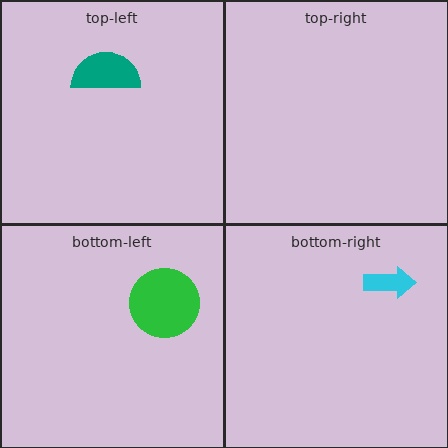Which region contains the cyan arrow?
The bottom-right region.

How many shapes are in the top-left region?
1.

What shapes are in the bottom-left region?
The green circle.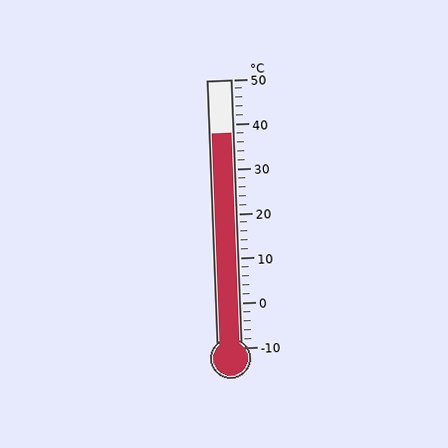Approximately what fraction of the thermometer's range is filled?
The thermometer is filled to approximately 80% of its range.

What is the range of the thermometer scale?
The thermometer scale ranges from -10°C to 50°C.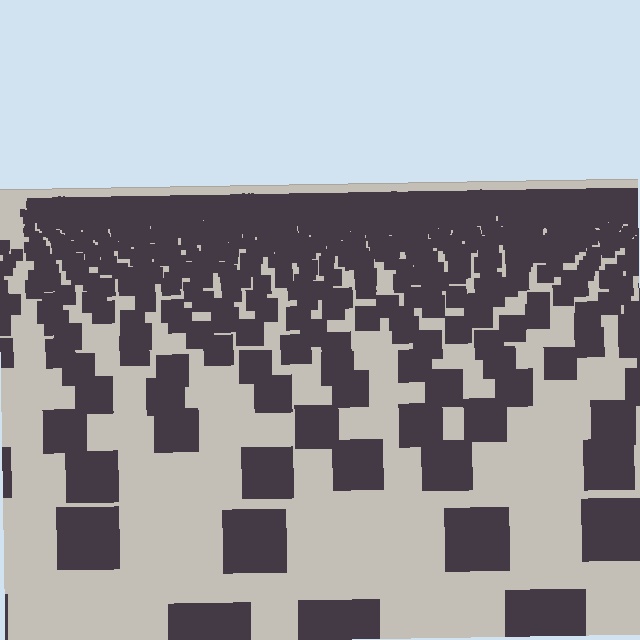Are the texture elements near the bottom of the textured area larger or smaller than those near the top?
Larger. Near the bottom, elements are closer to the viewer and appear at a bigger on-screen size.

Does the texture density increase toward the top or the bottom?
Density increases toward the top.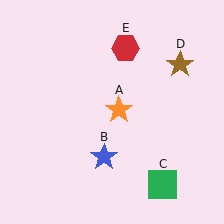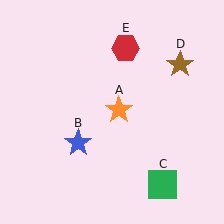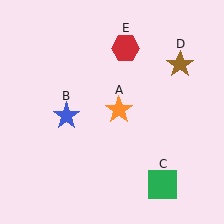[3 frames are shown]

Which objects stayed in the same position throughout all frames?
Orange star (object A) and green square (object C) and brown star (object D) and red hexagon (object E) remained stationary.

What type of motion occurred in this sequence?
The blue star (object B) rotated clockwise around the center of the scene.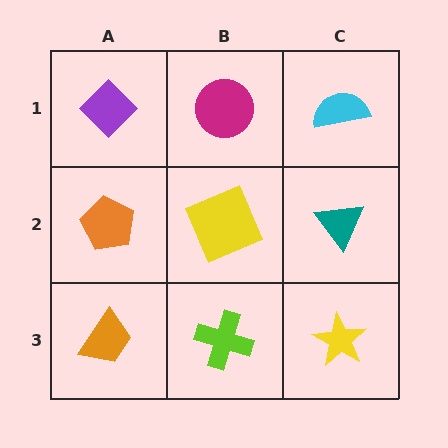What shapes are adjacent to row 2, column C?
A cyan semicircle (row 1, column C), a yellow star (row 3, column C), a yellow square (row 2, column B).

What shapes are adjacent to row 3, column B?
A yellow square (row 2, column B), an orange trapezoid (row 3, column A), a yellow star (row 3, column C).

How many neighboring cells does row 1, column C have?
2.